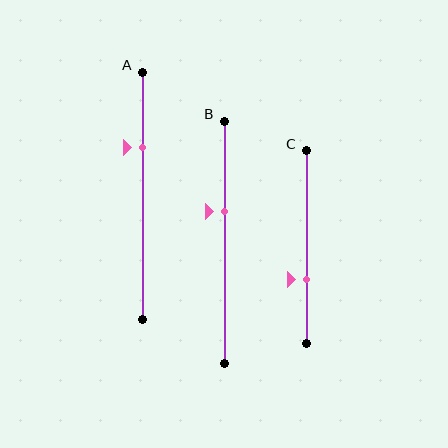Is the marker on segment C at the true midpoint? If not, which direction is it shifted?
No, the marker on segment C is shifted downward by about 17% of the segment length.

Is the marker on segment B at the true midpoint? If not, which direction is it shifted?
No, the marker on segment B is shifted upward by about 13% of the segment length.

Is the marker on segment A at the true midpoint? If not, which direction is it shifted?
No, the marker on segment A is shifted upward by about 20% of the segment length.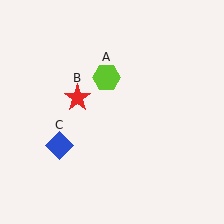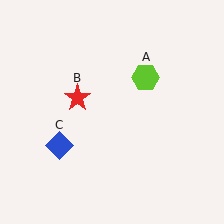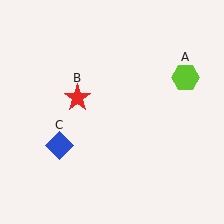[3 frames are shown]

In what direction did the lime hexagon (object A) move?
The lime hexagon (object A) moved right.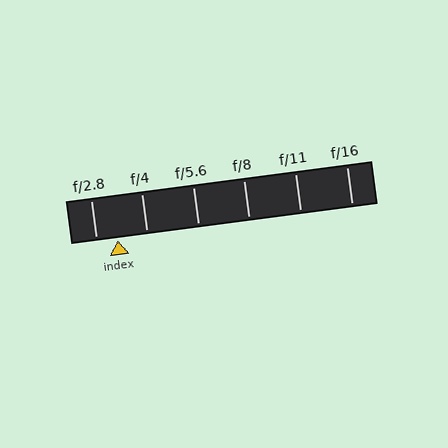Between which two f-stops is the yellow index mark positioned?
The index mark is between f/2.8 and f/4.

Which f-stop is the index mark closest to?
The index mark is closest to f/2.8.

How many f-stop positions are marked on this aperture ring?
There are 6 f-stop positions marked.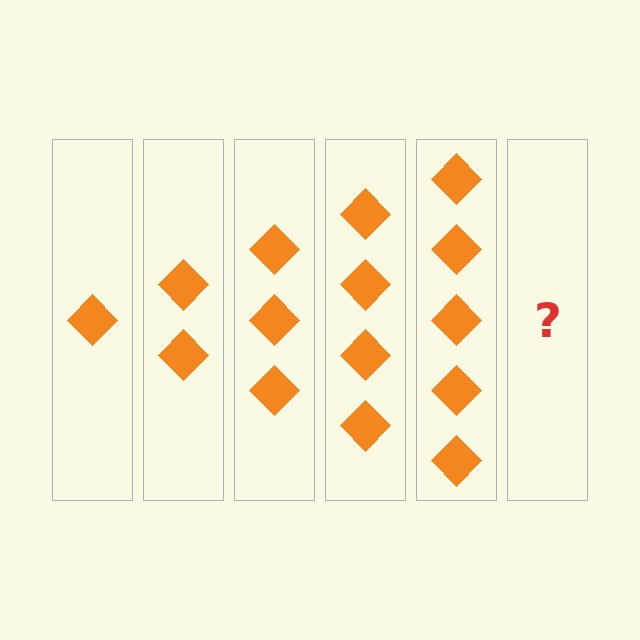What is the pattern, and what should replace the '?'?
The pattern is that each step adds one more diamond. The '?' should be 6 diamonds.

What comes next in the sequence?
The next element should be 6 diamonds.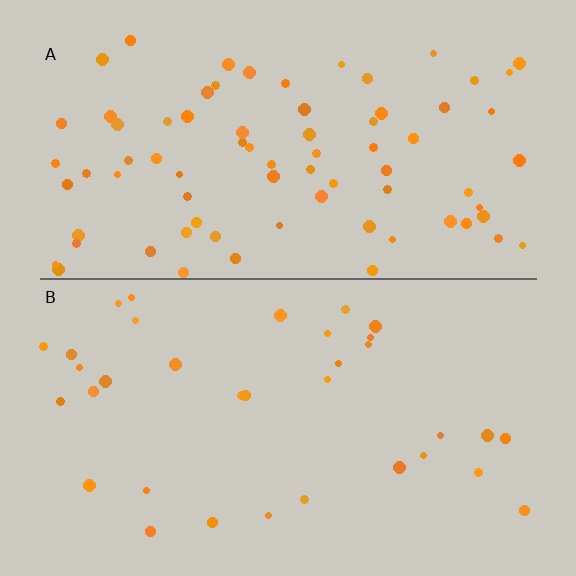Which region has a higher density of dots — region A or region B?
A (the top).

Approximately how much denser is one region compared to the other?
Approximately 2.2× — region A over region B.